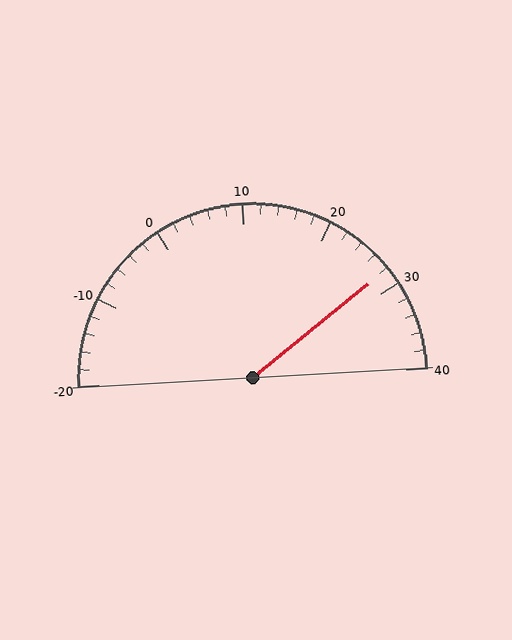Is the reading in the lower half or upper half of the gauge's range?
The reading is in the upper half of the range (-20 to 40).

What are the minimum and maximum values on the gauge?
The gauge ranges from -20 to 40.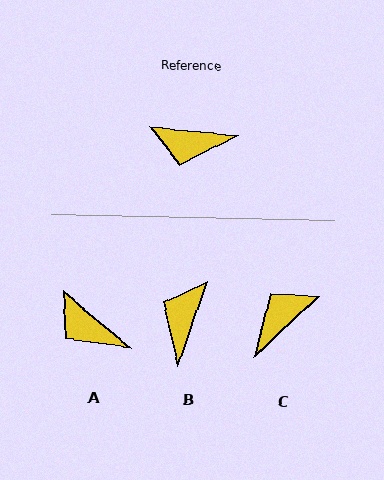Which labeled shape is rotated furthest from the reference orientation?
C, about 131 degrees away.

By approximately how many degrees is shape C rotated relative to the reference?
Approximately 131 degrees clockwise.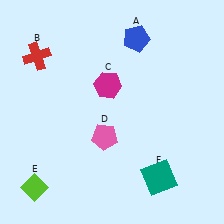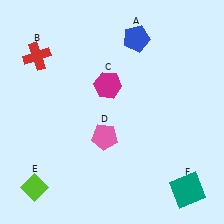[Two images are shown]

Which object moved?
The teal square (F) moved right.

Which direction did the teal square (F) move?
The teal square (F) moved right.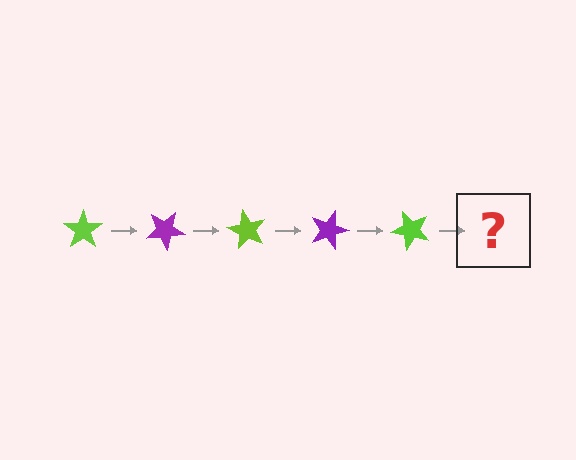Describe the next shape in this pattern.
It should be a purple star, rotated 150 degrees from the start.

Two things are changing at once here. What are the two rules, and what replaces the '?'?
The two rules are that it rotates 30 degrees each step and the color cycles through lime and purple. The '?' should be a purple star, rotated 150 degrees from the start.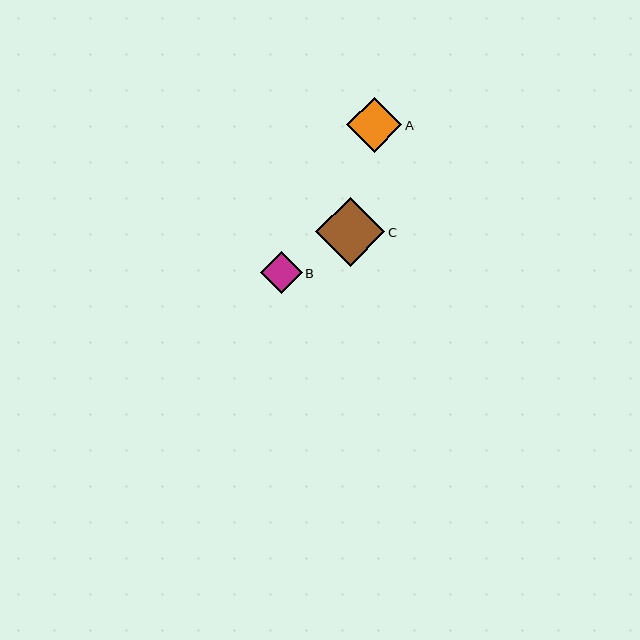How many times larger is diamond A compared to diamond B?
Diamond A is approximately 1.3 times the size of diamond B.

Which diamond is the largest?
Diamond C is the largest with a size of approximately 69 pixels.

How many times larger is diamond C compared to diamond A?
Diamond C is approximately 1.3 times the size of diamond A.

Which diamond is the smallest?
Diamond B is the smallest with a size of approximately 42 pixels.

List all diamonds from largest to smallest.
From largest to smallest: C, A, B.